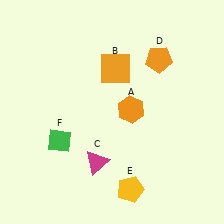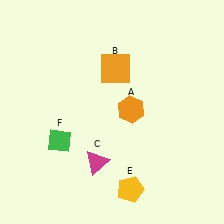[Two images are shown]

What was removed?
The orange pentagon (D) was removed in Image 2.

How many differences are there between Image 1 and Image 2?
There is 1 difference between the two images.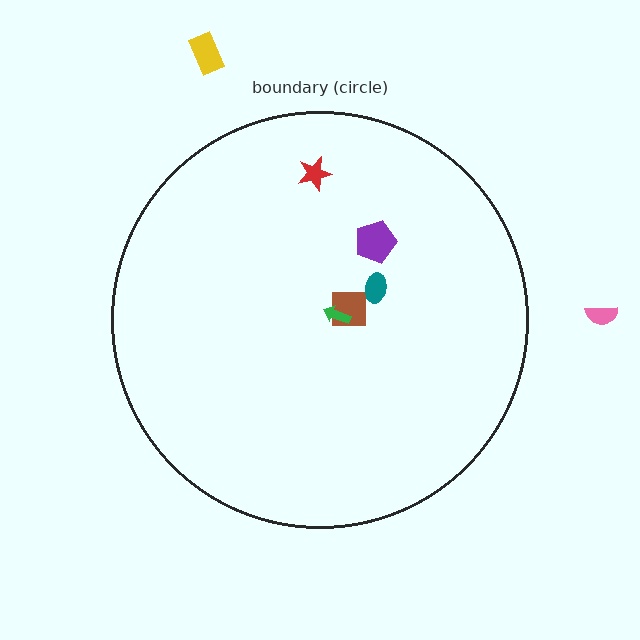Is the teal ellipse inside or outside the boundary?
Inside.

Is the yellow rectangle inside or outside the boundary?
Outside.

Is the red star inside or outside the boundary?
Inside.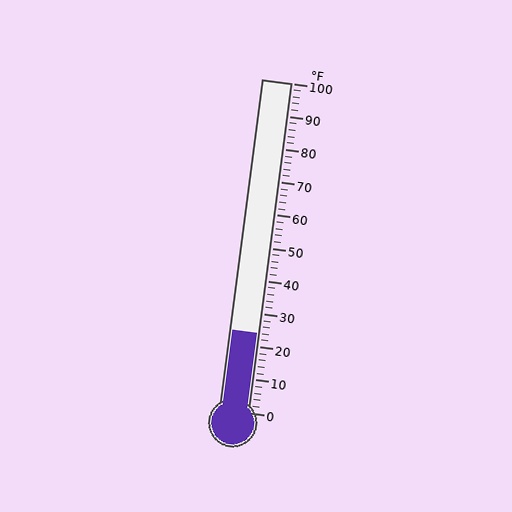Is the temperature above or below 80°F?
The temperature is below 80°F.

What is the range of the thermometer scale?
The thermometer scale ranges from 0°F to 100°F.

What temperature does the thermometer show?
The thermometer shows approximately 24°F.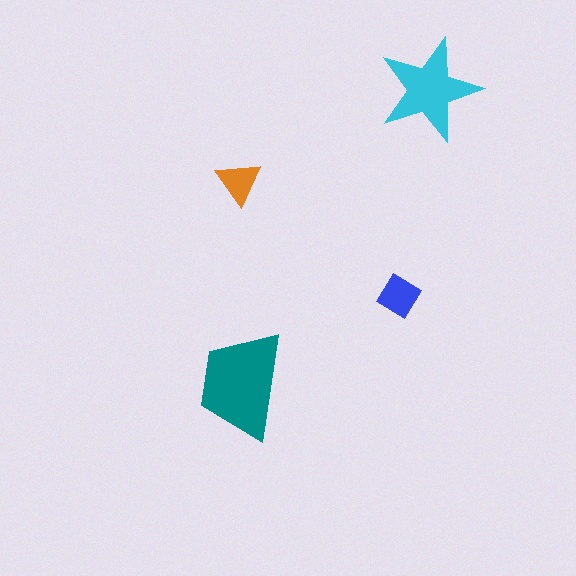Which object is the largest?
The teal trapezoid.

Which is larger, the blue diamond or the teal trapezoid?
The teal trapezoid.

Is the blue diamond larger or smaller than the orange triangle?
Larger.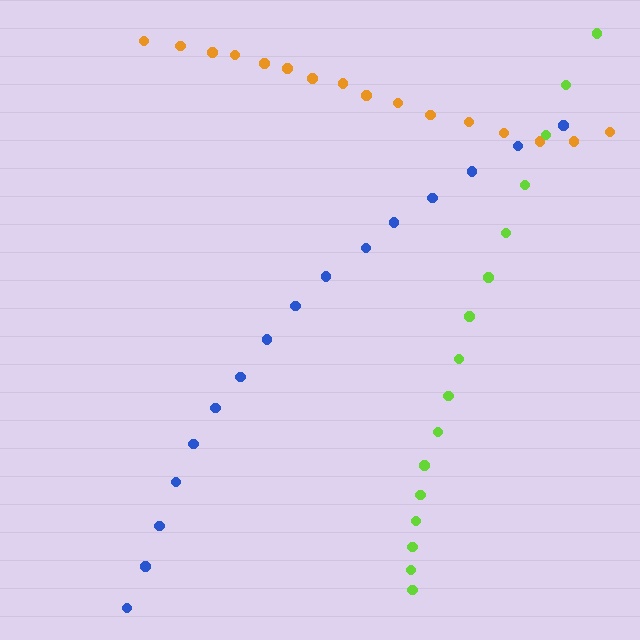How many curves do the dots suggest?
There are 3 distinct paths.